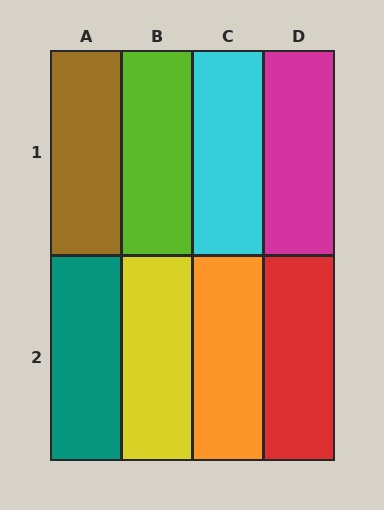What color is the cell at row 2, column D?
Red.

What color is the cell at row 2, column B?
Yellow.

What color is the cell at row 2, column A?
Teal.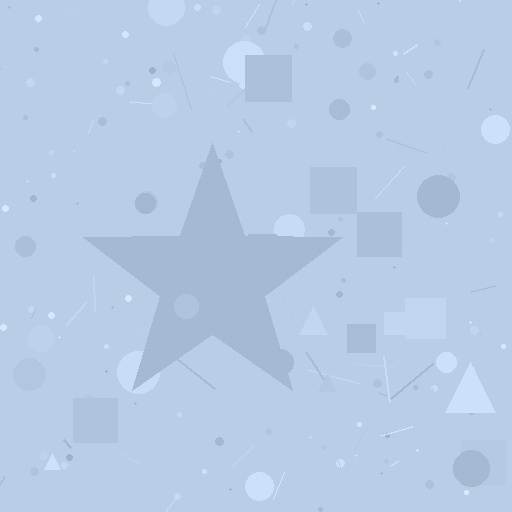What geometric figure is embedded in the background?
A star is embedded in the background.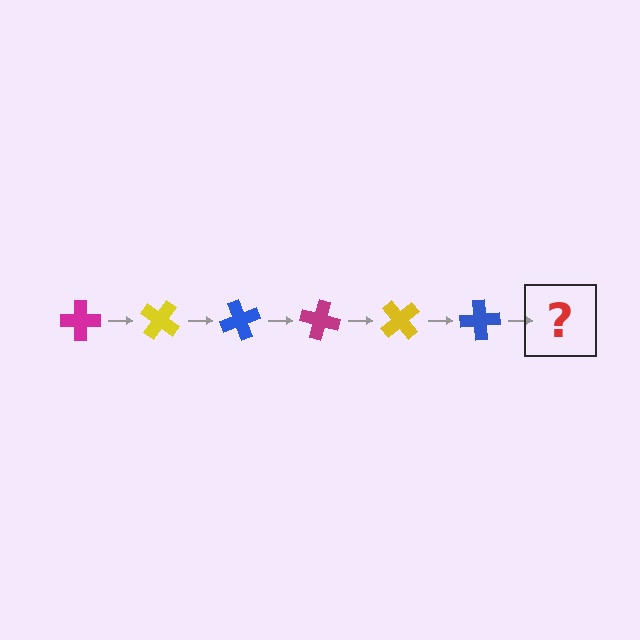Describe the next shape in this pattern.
It should be a magenta cross, rotated 210 degrees from the start.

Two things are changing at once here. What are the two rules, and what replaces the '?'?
The two rules are that it rotates 35 degrees each step and the color cycles through magenta, yellow, and blue. The '?' should be a magenta cross, rotated 210 degrees from the start.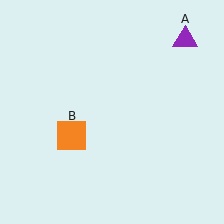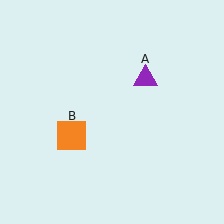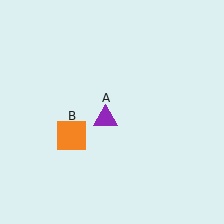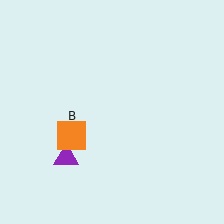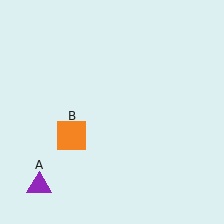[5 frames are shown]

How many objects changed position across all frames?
1 object changed position: purple triangle (object A).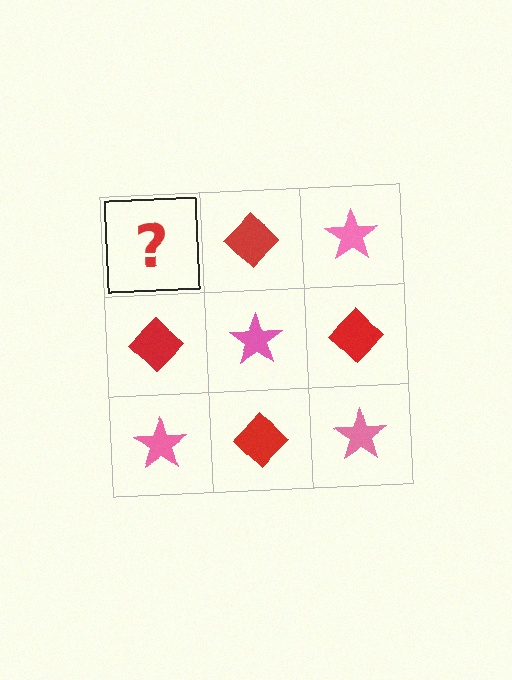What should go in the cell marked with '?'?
The missing cell should contain a pink star.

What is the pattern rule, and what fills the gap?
The rule is that it alternates pink star and red diamond in a checkerboard pattern. The gap should be filled with a pink star.